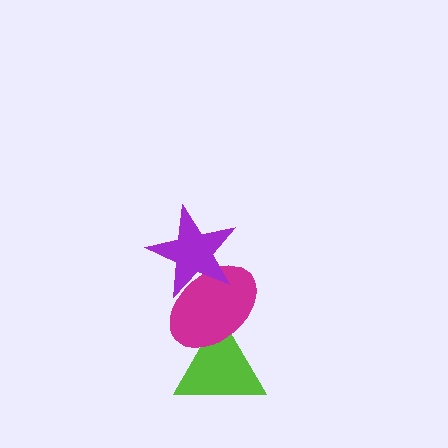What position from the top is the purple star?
The purple star is 1st from the top.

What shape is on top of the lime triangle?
The magenta ellipse is on top of the lime triangle.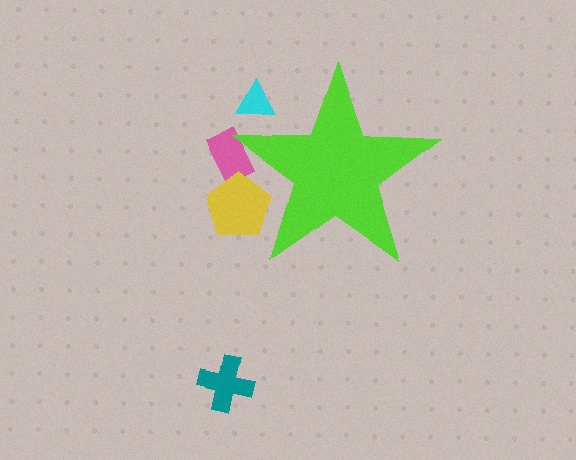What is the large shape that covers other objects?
A lime star.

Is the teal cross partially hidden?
No, the teal cross is fully visible.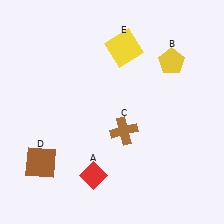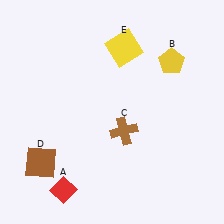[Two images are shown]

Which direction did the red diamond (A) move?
The red diamond (A) moved left.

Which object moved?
The red diamond (A) moved left.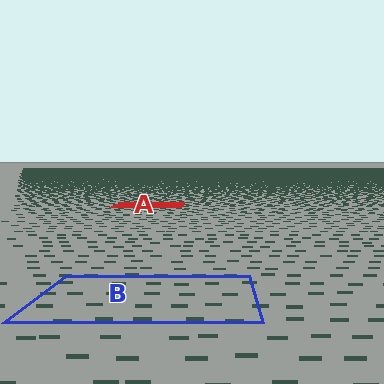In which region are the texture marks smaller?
The texture marks are smaller in region A, because it is farther away.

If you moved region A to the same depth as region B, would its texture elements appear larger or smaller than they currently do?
They would appear larger. At a closer depth, the same texture elements are projected at a bigger on-screen size.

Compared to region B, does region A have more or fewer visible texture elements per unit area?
Region A has more texture elements per unit area — they are packed more densely because it is farther away.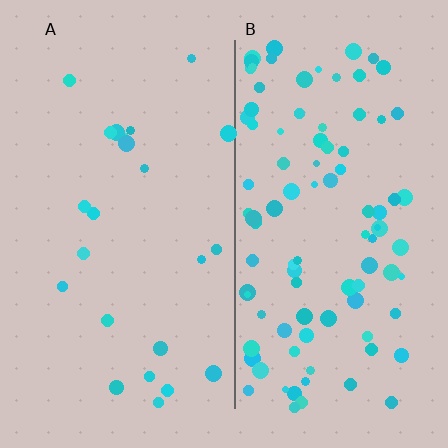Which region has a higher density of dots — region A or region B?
B (the right).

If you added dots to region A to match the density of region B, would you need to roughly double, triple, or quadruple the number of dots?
Approximately quadruple.